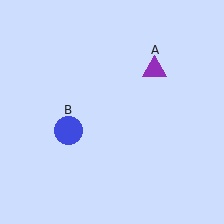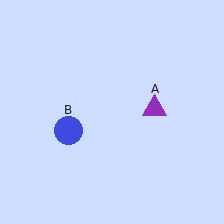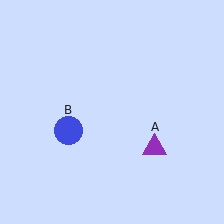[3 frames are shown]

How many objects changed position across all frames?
1 object changed position: purple triangle (object A).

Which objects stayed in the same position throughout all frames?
Blue circle (object B) remained stationary.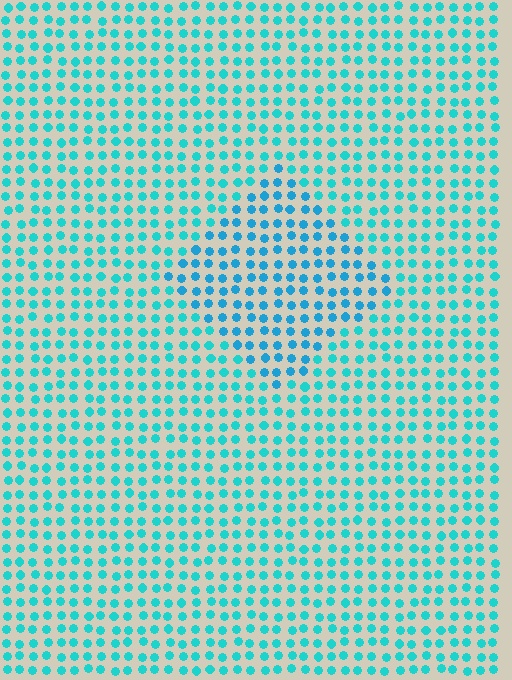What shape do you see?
I see a diamond.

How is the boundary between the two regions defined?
The boundary is defined purely by a slight shift in hue (about 20 degrees). Spacing, size, and orientation are identical on both sides.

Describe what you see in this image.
The image is filled with small cyan elements in a uniform arrangement. A diamond-shaped region is visible where the elements are tinted to a slightly different hue, forming a subtle color boundary.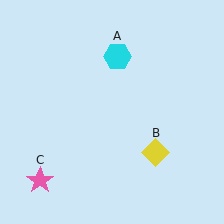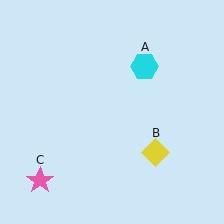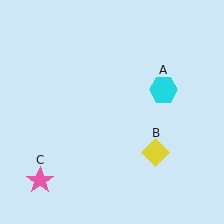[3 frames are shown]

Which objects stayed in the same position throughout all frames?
Yellow diamond (object B) and pink star (object C) remained stationary.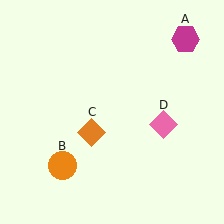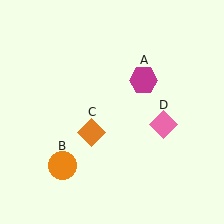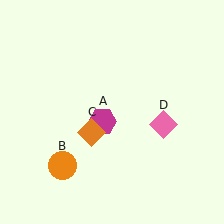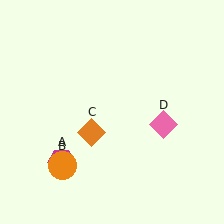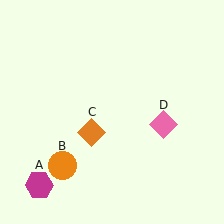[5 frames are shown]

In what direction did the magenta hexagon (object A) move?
The magenta hexagon (object A) moved down and to the left.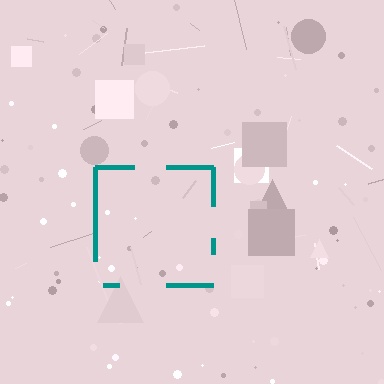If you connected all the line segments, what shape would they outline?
They would outline a square.